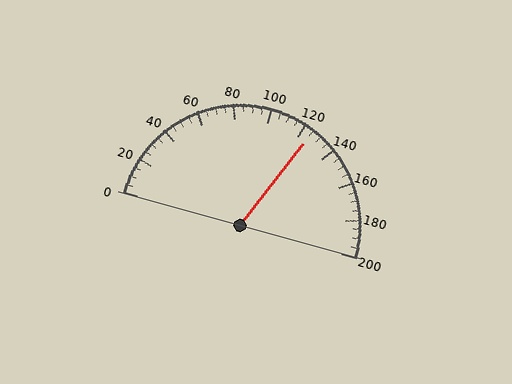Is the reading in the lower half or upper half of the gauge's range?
The reading is in the upper half of the range (0 to 200).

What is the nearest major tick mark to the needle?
The nearest major tick mark is 120.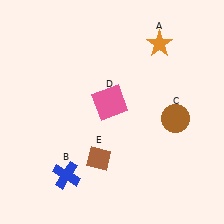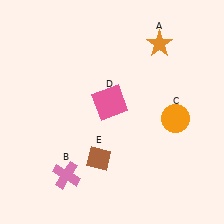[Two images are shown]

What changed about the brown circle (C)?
In Image 1, C is brown. In Image 2, it changed to orange.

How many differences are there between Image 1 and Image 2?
There are 2 differences between the two images.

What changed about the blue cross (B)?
In Image 1, B is blue. In Image 2, it changed to pink.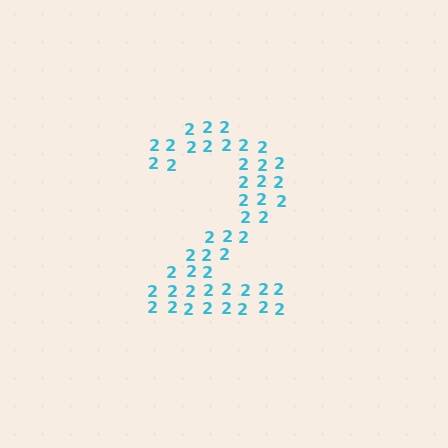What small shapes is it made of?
It is made of small digit 2's.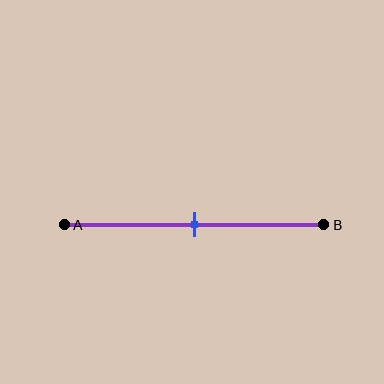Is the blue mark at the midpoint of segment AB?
Yes, the mark is approximately at the midpoint.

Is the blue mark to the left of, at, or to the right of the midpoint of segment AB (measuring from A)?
The blue mark is approximately at the midpoint of segment AB.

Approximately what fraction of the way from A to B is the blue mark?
The blue mark is approximately 50% of the way from A to B.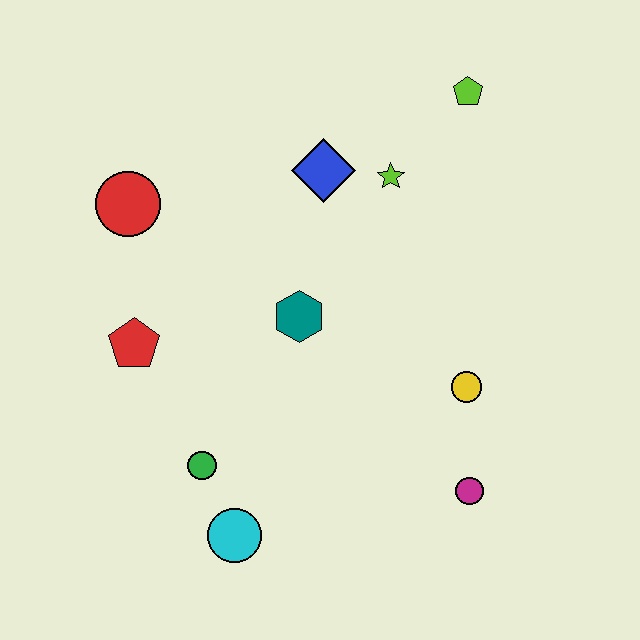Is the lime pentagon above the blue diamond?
Yes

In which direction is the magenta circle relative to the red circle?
The magenta circle is to the right of the red circle.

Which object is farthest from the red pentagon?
The lime pentagon is farthest from the red pentagon.